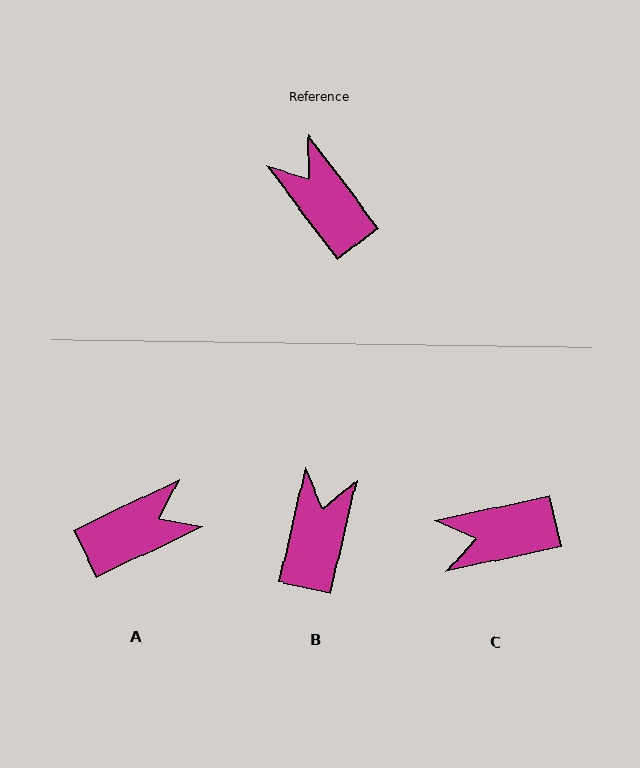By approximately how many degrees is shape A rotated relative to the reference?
Approximately 102 degrees clockwise.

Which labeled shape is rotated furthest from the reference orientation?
A, about 102 degrees away.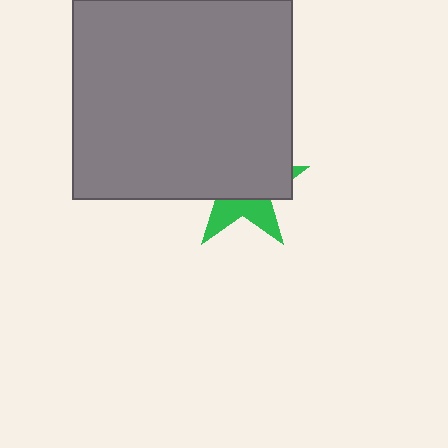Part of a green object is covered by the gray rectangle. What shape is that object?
It is a star.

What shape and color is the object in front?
The object in front is a gray rectangle.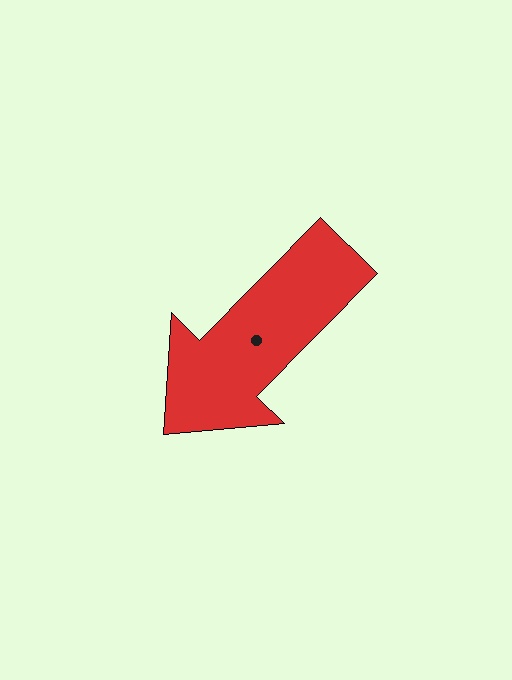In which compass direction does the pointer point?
Southwest.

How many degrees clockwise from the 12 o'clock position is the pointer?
Approximately 225 degrees.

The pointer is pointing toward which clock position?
Roughly 7 o'clock.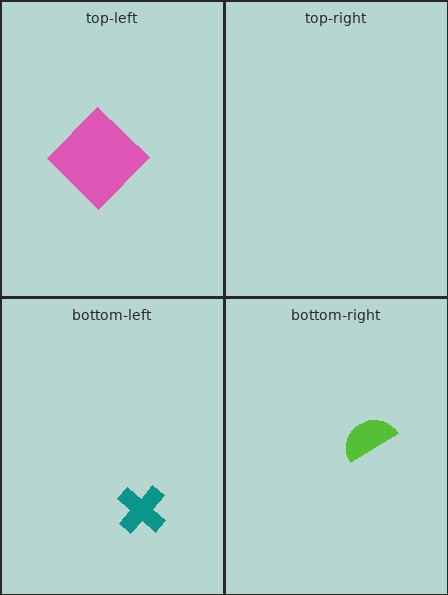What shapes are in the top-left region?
The pink diamond.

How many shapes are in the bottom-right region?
1.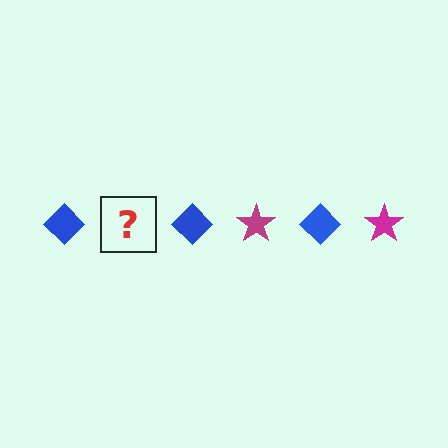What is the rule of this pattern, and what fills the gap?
The rule is that the pattern alternates between blue diamond and magenta star. The gap should be filled with a magenta star.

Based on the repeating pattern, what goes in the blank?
The blank should be a magenta star.